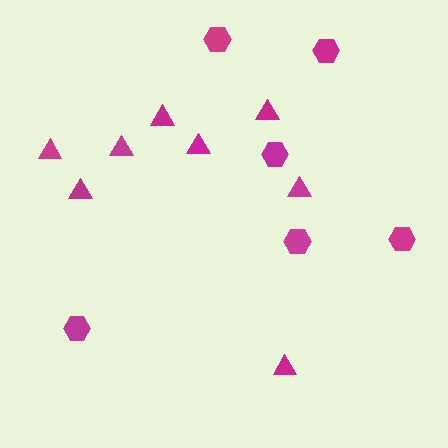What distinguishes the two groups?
There are 2 groups: one group of triangles (8) and one group of hexagons (6).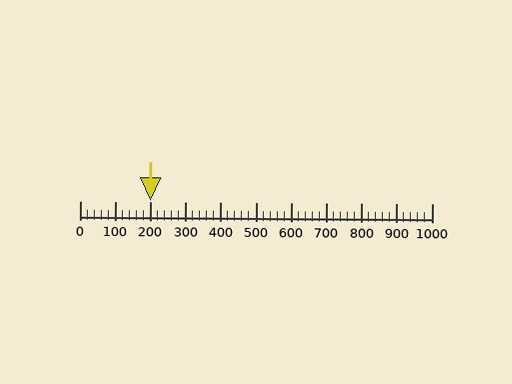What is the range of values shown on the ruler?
The ruler shows values from 0 to 1000.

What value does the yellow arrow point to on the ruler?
The yellow arrow points to approximately 200.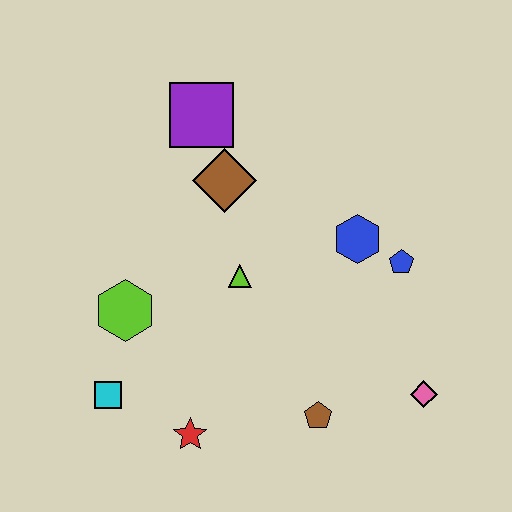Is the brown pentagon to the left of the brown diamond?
No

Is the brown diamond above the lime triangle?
Yes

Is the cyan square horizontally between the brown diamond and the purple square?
No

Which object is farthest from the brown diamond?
The pink diamond is farthest from the brown diamond.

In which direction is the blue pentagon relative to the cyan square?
The blue pentagon is to the right of the cyan square.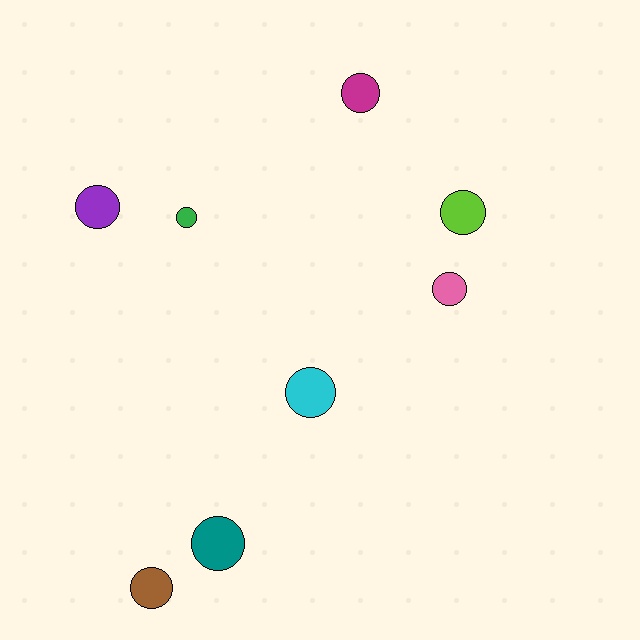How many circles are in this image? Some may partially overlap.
There are 8 circles.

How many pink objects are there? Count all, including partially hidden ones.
There is 1 pink object.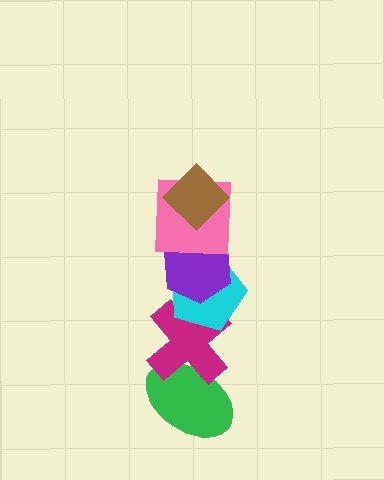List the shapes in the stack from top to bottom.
From top to bottom: the brown diamond, the pink square, the purple hexagon, the cyan pentagon, the magenta cross, the green ellipse.